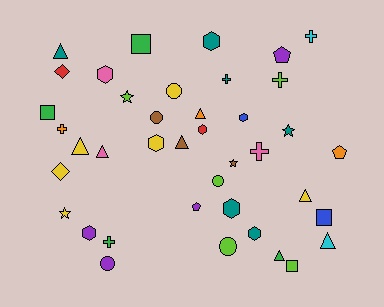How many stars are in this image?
There are 4 stars.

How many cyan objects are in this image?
There are 2 cyan objects.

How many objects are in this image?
There are 40 objects.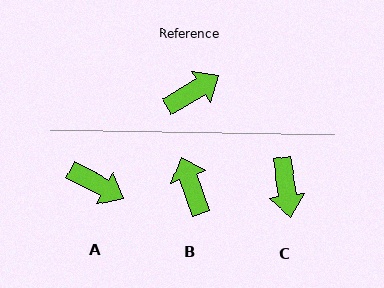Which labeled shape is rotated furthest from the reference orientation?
C, about 112 degrees away.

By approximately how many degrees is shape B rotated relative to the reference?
Approximately 79 degrees counter-clockwise.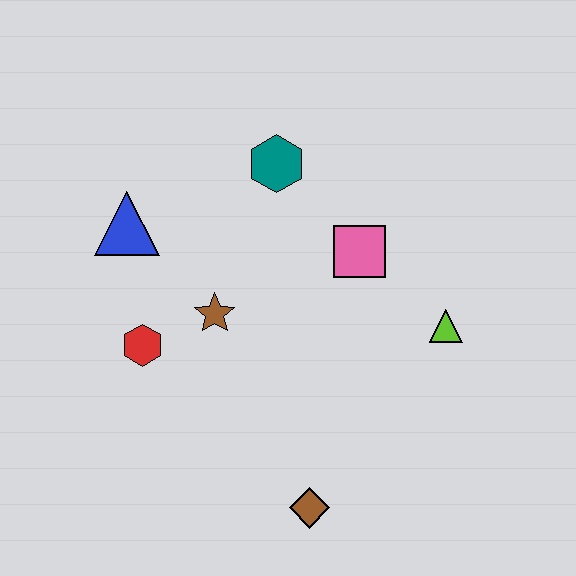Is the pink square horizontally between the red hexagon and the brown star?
No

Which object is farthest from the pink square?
The brown diamond is farthest from the pink square.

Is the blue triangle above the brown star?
Yes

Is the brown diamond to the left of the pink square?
Yes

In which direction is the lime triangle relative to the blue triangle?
The lime triangle is to the right of the blue triangle.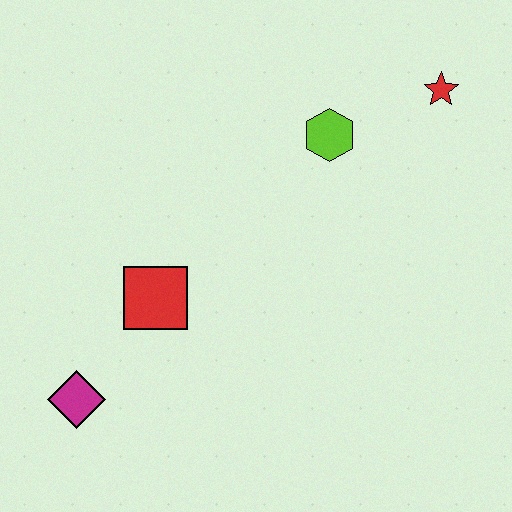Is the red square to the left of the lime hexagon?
Yes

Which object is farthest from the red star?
The magenta diamond is farthest from the red star.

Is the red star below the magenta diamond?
No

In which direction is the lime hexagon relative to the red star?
The lime hexagon is to the left of the red star.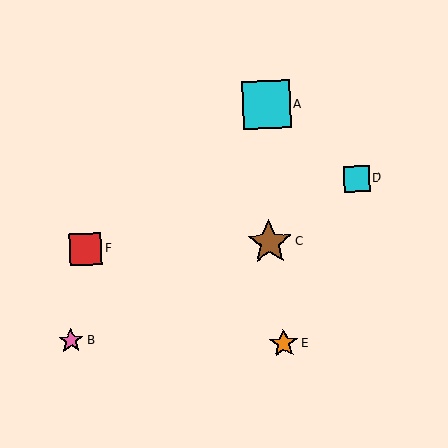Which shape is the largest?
The cyan square (labeled A) is the largest.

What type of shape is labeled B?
Shape B is a pink star.